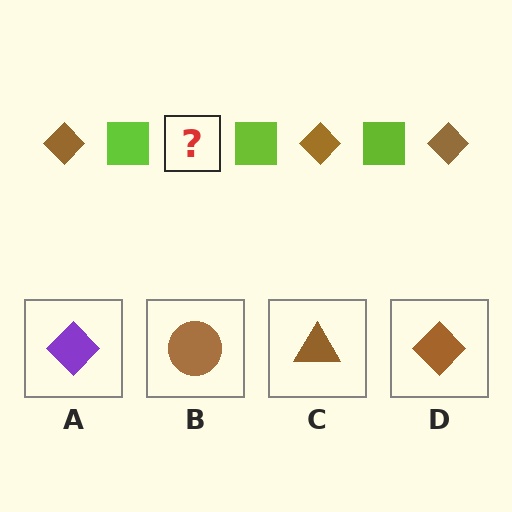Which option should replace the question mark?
Option D.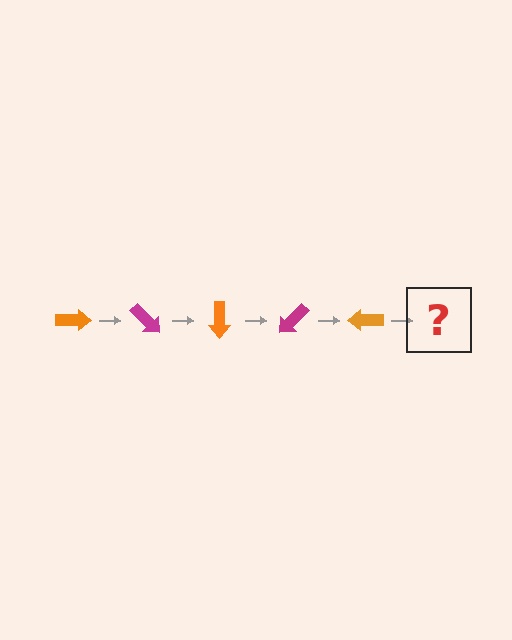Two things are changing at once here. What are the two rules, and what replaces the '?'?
The two rules are that it rotates 45 degrees each step and the color cycles through orange and magenta. The '?' should be a magenta arrow, rotated 225 degrees from the start.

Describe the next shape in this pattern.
It should be a magenta arrow, rotated 225 degrees from the start.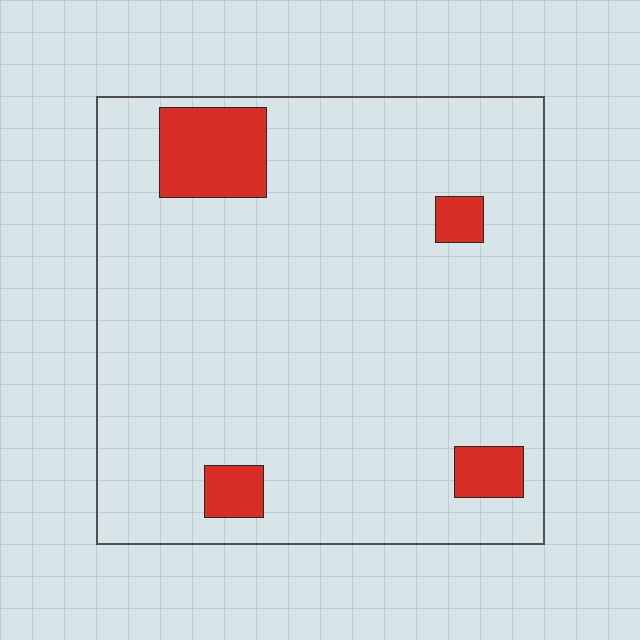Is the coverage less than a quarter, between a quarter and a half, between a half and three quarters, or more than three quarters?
Less than a quarter.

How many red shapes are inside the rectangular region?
4.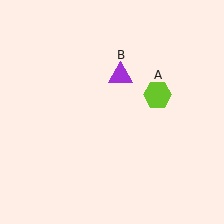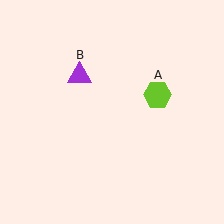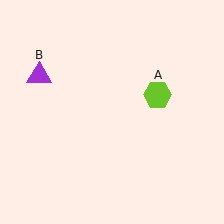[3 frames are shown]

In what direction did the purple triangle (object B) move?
The purple triangle (object B) moved left.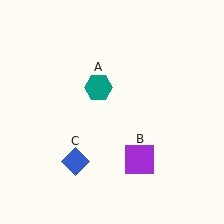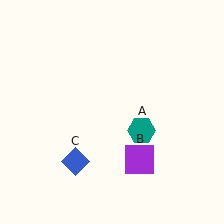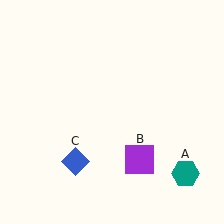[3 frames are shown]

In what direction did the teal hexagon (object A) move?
The teal hexagon (object A) moved down and to the right.